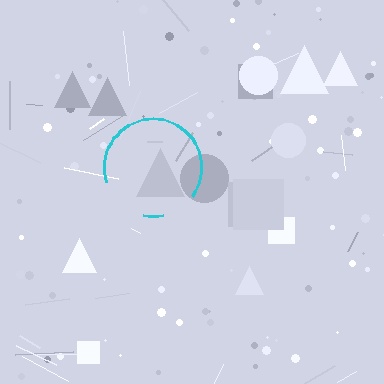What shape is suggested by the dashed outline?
The dashed outline suggests a circle.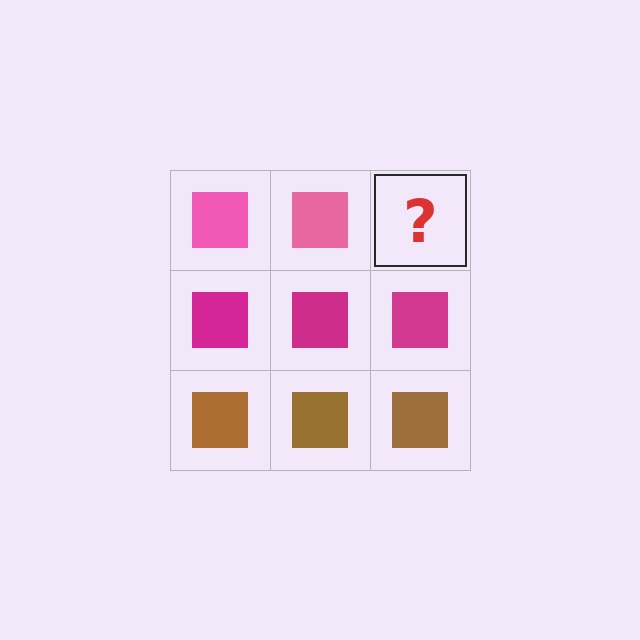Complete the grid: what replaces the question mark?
The question mark should be replaced with a pink square.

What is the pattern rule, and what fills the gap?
The rule is that each row has a consistent color. The gap should be filled with a pink square.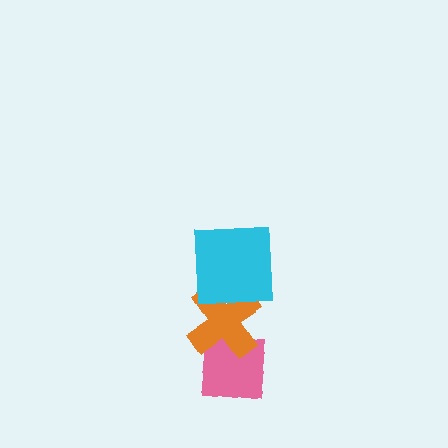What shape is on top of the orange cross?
The cyan square is on top of the orange cross.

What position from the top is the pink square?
The pink square is 3rd from the top.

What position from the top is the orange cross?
The orange cross is 2nd from the top.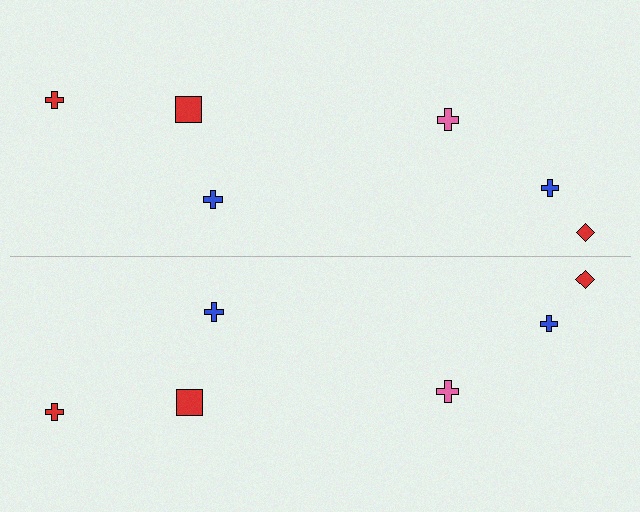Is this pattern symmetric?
Yes, this pattern has bilateral (reflection) symmetry.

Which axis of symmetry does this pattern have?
The pattern has a horizontal axis of symmetry running through the center of the image.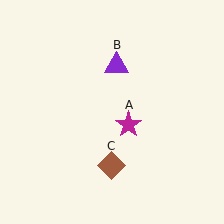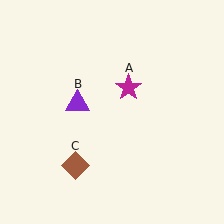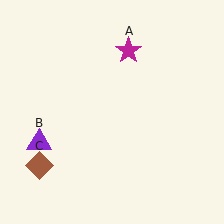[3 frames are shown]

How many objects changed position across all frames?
3 objects changed position: magenta star (object A), purple triangle (object B), brown diamond (object C).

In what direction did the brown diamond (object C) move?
The brown diamond (object C) moved left.